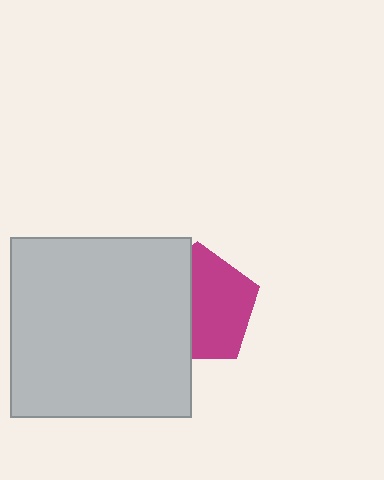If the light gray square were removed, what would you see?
You would see the complete magenta pentagon.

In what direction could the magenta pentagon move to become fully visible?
The magenta pentagon could move right. That would shift it out from behind the light gray square entirely.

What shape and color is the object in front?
The object in front is a light gray square.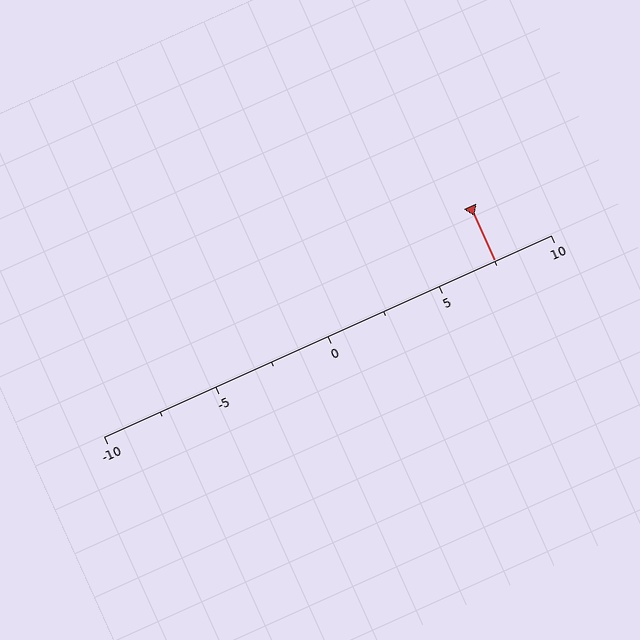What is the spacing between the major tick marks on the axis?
The major ticks are spaced 5 apart.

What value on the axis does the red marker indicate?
The marker indicates approximately 7.5.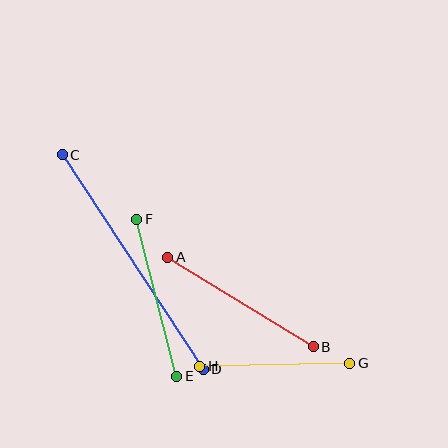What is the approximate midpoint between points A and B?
The midpoint is at approximately (241, 302) pixels.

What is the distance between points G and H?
The distance is approximately 150 pixels.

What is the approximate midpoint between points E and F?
The midpoint is at approximately (157, 298) pixels.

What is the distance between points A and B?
The distance is approximately 171 pixels.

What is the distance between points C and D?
The distance is approximately 257 pixels.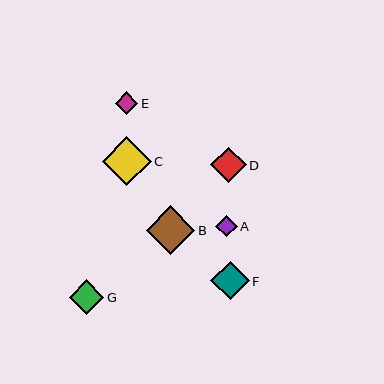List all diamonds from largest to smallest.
From largest to smallest: C, B, F, D, G, E, A.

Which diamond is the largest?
Diamond C is the largest with a size of approximately 49 pixels.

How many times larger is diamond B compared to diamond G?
Diamond B is approximately 1.4 times the size of diamond G.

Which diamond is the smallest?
Diamond A is the smallest with a size of approximately 21 pixels.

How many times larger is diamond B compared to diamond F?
Diamond B is approximately 1.3 times the size of diamond F.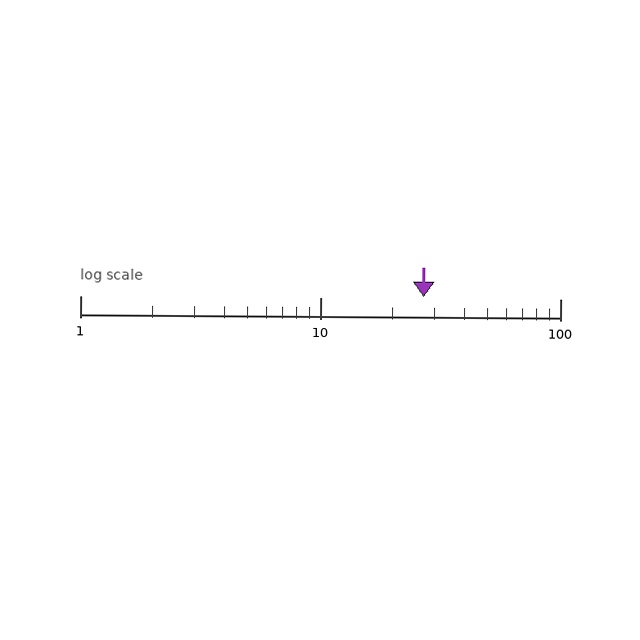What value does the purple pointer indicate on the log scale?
The pointer indicates approximately 27.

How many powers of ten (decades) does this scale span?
The scale spans 2 decades, from 1 to 100.